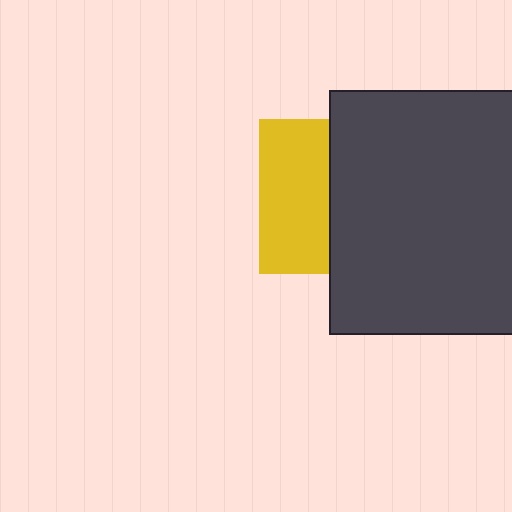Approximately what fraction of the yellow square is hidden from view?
Roughly 55% of the yellow square is hidden behind the dark gray square.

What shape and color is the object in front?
The object in front is a dark gray square.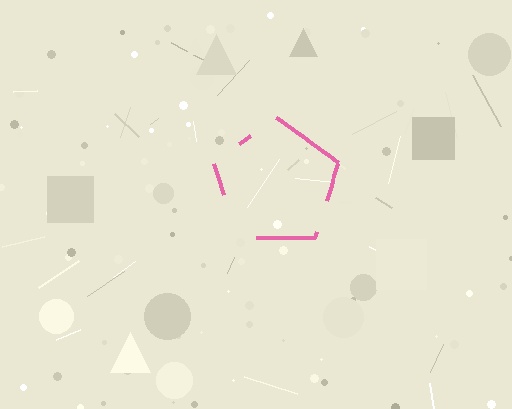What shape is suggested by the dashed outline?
The dashed outline suggests a pentagon.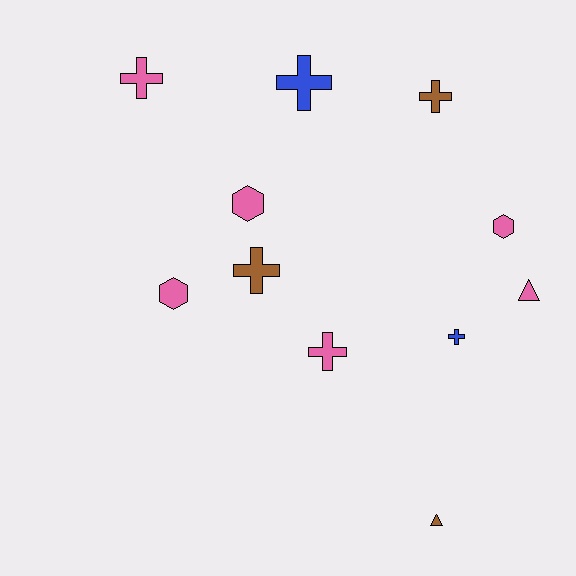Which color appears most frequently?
Pink, with 6 objects.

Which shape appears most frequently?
Cross, with 6 objects.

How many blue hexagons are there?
There are no blue hexagons.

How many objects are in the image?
There are 11 objects.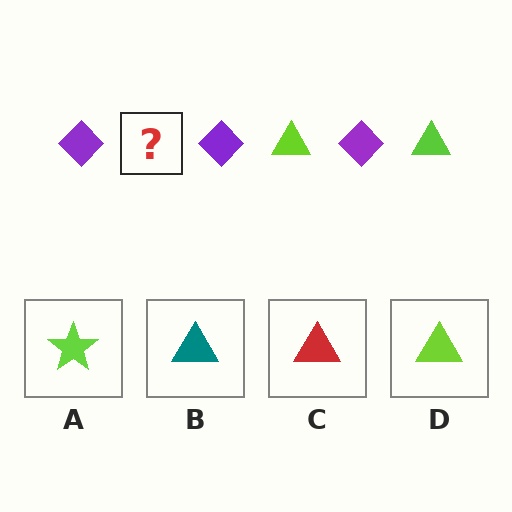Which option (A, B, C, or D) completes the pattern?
D.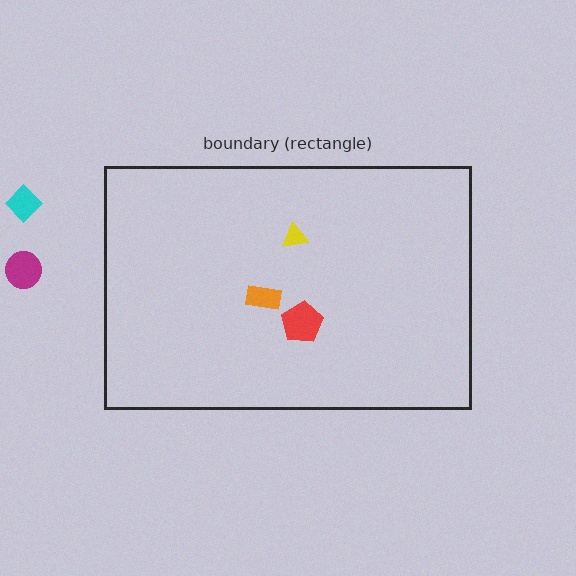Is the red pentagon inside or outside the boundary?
Inside.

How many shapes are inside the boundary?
3 inside, 2 outside.